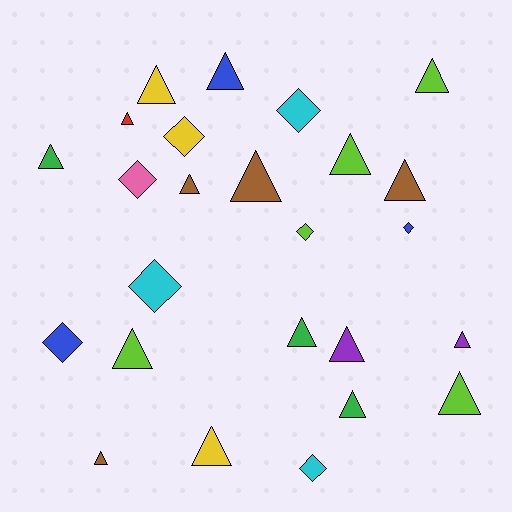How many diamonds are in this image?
There are 8 diamonds.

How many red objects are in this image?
There is 1 red object.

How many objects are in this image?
There are 25 objects.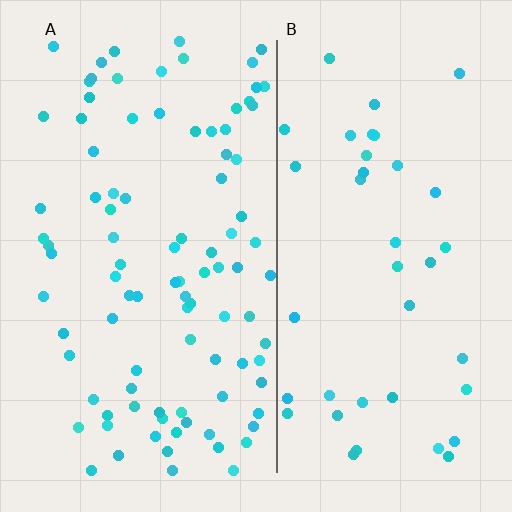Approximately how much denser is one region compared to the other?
Approximately 2.4× — region A over region B.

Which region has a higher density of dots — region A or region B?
A (the left).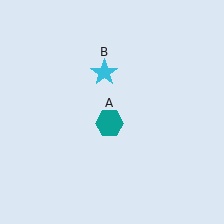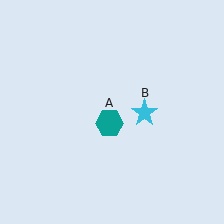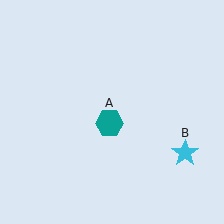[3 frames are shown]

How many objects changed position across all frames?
1 object changed position: cyan star (object B).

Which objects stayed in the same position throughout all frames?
Teal hexagon (object A) remained stationary.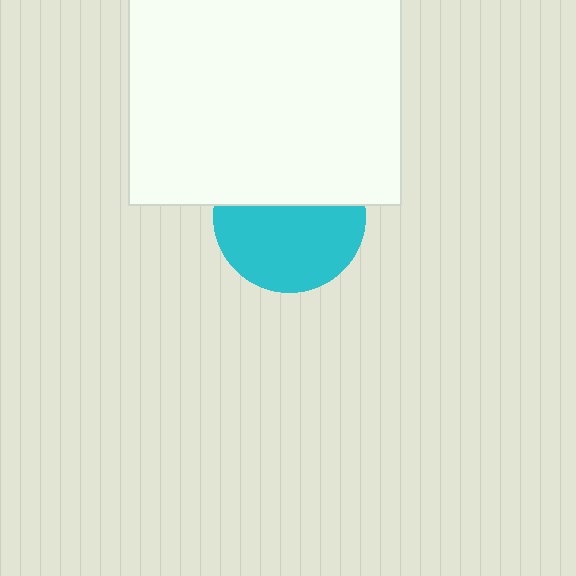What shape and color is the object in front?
The object in front is a white rectangle.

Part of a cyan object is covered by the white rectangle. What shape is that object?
It is a circle.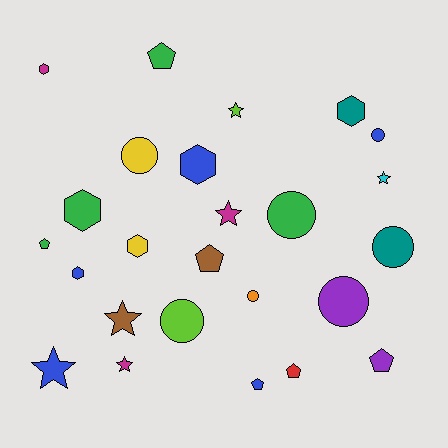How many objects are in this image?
There are 25 objects.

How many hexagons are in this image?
There are 6 hexagons.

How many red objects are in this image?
There is 1 red object.